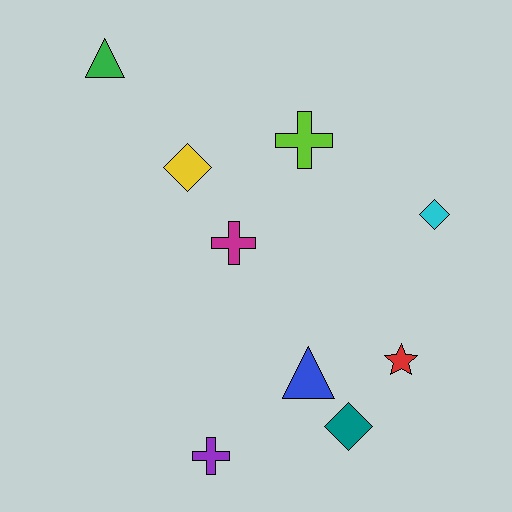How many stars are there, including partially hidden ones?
There is 1 star.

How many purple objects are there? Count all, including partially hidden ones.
There is 1 purple object.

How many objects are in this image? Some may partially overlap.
There are 9 objects.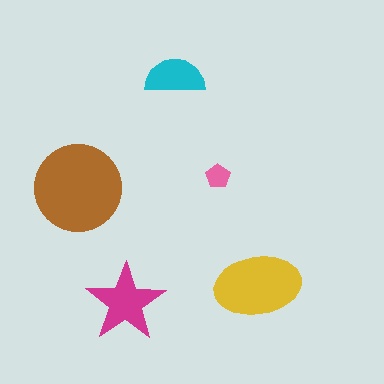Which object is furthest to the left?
The brown circle is leftmost.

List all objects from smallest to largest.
The pink pentagon, the cyan semicircle, the magenta star, the yellow ellipse, the brown circle.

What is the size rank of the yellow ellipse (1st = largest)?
2nd.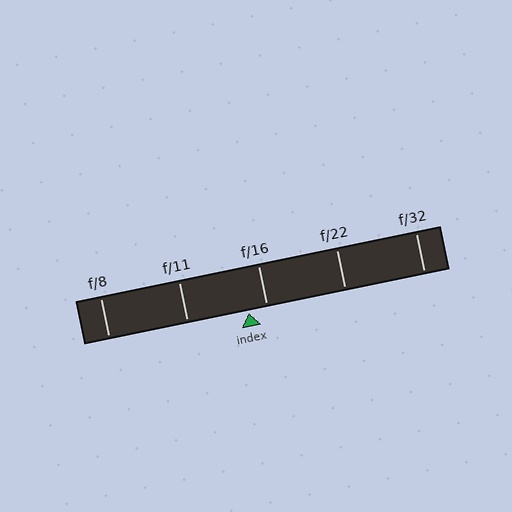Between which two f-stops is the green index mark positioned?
The index mark is between f/11 and f/16.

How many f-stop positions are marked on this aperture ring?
There are 5 f-stop positions marked.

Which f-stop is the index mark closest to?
The index mark is closest to f/16.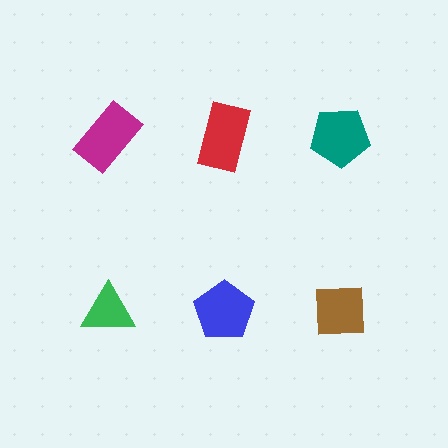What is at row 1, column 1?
A magenta rectangle.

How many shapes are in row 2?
3 shapes.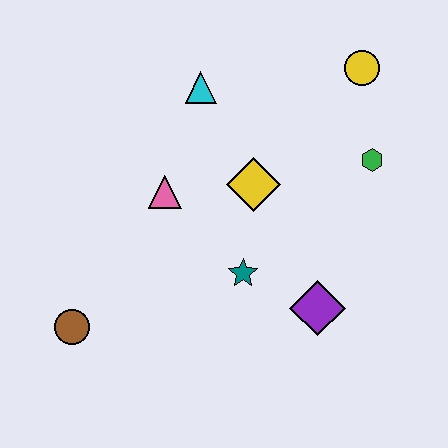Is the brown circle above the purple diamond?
No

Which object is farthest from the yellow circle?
The brown circle is farthest from the yellow circle.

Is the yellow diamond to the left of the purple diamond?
Yes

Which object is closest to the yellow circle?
The green hexagon is closest to the yellow circle.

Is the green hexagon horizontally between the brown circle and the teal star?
No